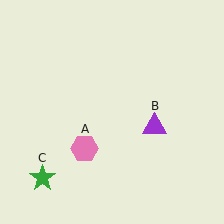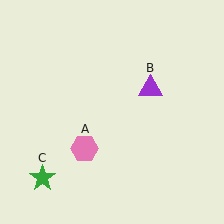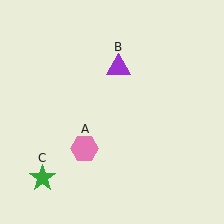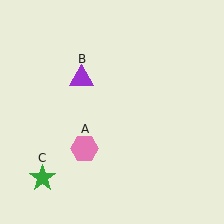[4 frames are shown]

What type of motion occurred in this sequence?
The purple triangle (object B) rotated counterclockwise around the center of the scene.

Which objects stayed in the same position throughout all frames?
Pink hexagon (object A) and green star (object C) remained stationary.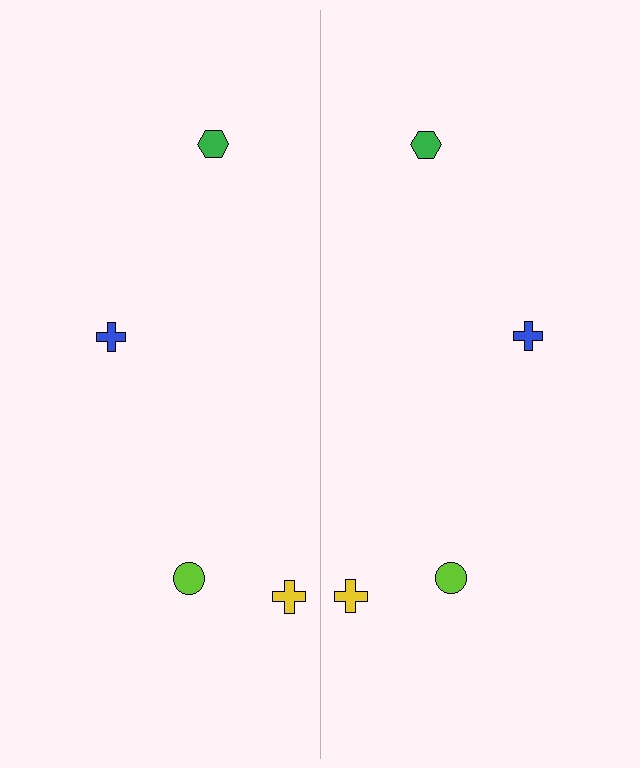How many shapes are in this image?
There are 8 shapes in this image.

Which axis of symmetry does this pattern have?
The pattern has a vertical axis of symmetry running through the center of the image.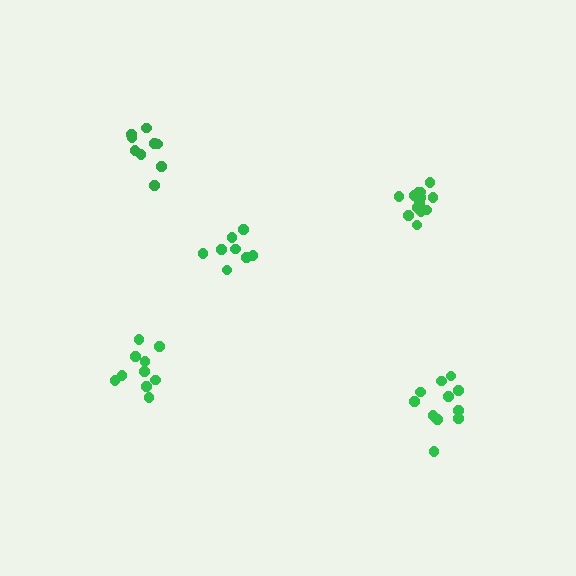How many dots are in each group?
Group 1: 11 dots, Group 2: 13 dots, Group 3: 8 dots, Group 4: 9 dots, Group 5: 10 dots (51 total).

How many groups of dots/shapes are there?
There are 5 groups.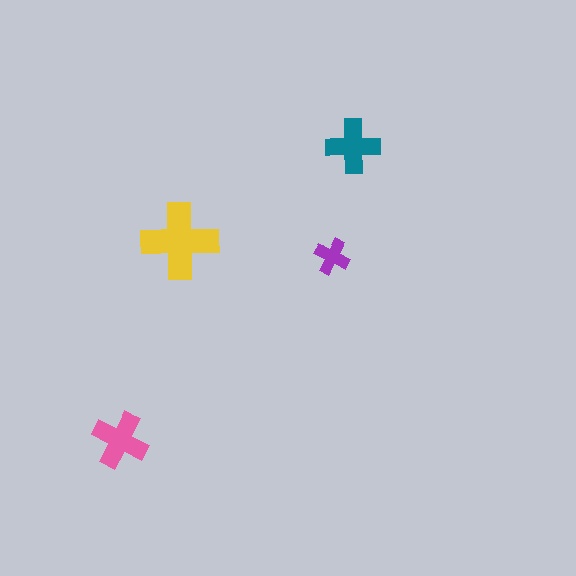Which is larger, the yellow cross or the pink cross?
The yellow one.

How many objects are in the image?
There are 4 objects in the image.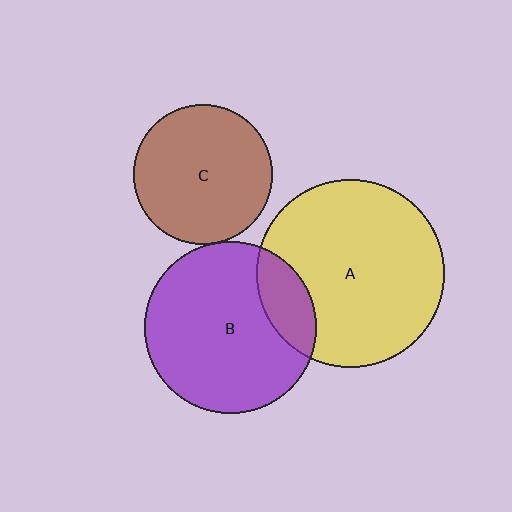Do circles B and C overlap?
Yes.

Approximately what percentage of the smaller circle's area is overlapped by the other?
Approximately 5%.